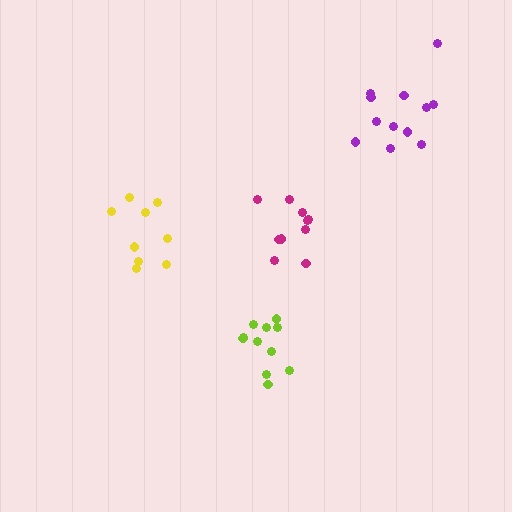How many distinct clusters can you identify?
There are 4 distinct clusters.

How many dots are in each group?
Group 1: 10 dots, Group 2: 12 dots, Group 3: 9 dots, Group 4: 11 dots (42 total).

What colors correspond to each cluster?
The clusters are colored: magenta, purple, yellow, lime.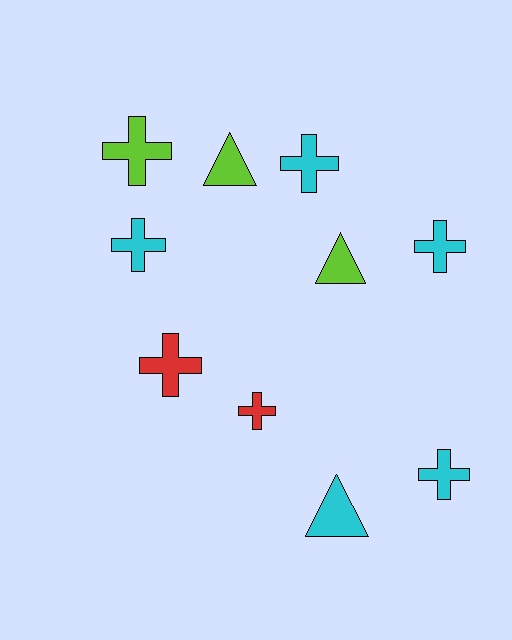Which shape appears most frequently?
Cross, with 7 objects.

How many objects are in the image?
There are 10 objects.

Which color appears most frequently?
Cyan, with 5 objects.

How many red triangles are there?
There are no red triangles.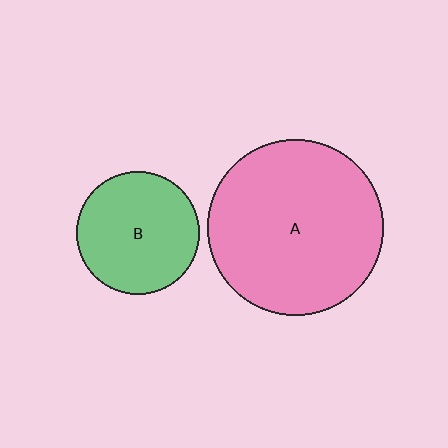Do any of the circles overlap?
No, none of the circles overlap.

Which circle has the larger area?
Circle A (pink).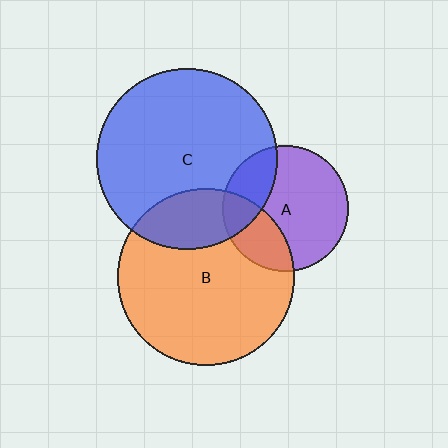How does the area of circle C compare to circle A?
Approximately 2.1 times.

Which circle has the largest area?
Circle C (blue).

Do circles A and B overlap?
Yes.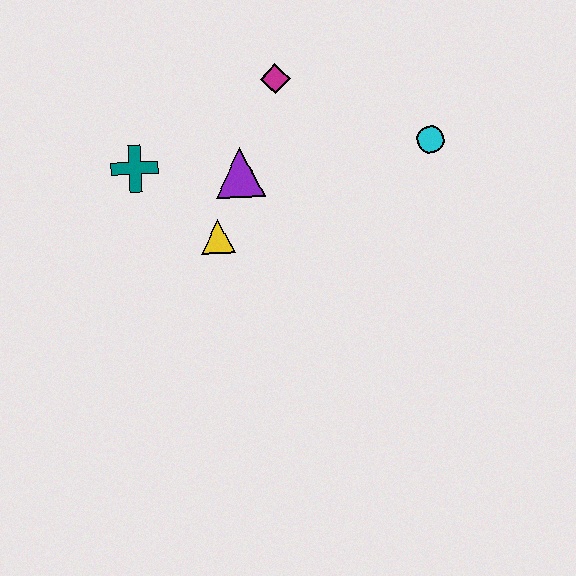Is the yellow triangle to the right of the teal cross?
Yes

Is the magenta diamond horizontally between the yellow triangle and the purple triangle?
No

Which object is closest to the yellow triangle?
The purple triangle is closest to the yellow triangle.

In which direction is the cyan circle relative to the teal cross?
The cyan circle is to the right of the teal cross.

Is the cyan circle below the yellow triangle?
No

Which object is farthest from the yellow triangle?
The cyan circle is farthest from the yellow triangle.